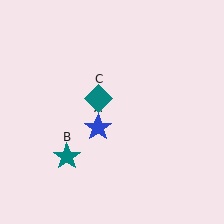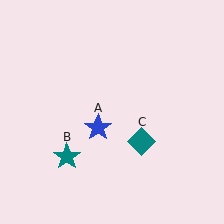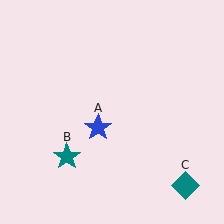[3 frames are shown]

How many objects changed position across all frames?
1 object changed position: teal diamond (object C).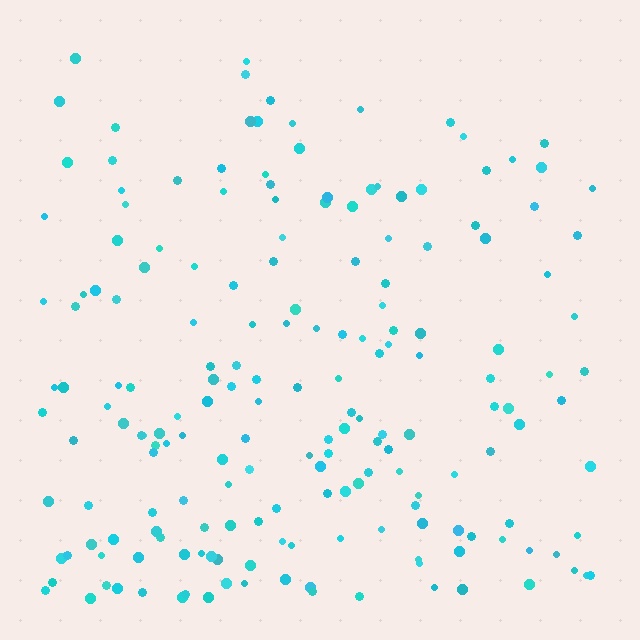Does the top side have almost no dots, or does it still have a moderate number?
Still a moderate number, just noticeably fewer than the bottom.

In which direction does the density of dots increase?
From top to bottom, with the bottom side densest.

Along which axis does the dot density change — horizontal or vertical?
Vertical.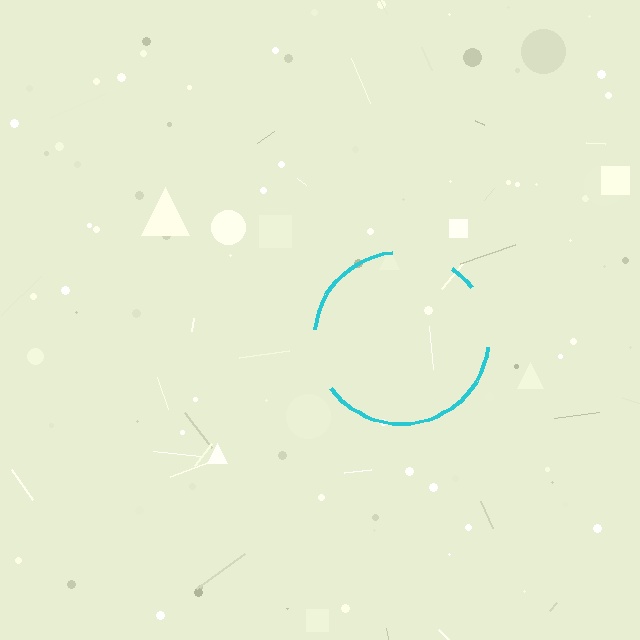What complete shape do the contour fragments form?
The contour fragments form a circle.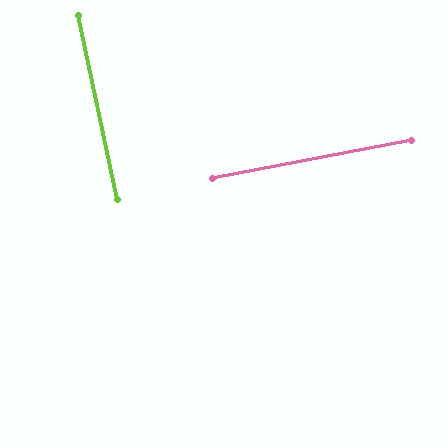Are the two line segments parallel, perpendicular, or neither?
Perpendicular — they meet at approximately 89°.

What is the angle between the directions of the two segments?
Approximately 89 degrees.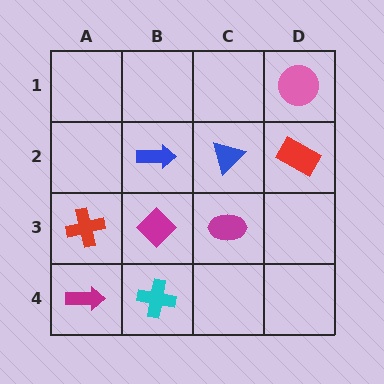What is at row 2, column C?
A blue triangle.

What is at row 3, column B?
A magenta diamond.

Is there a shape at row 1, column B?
No, that cell is empty.